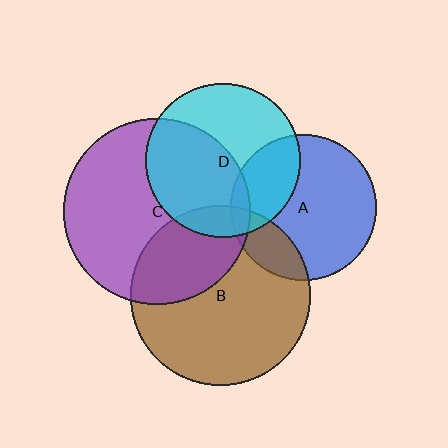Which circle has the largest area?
Circle C (purple).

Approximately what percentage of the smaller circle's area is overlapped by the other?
Approximately 30%.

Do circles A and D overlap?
Yes.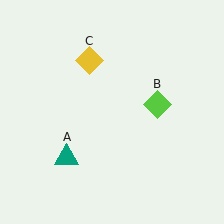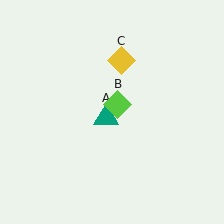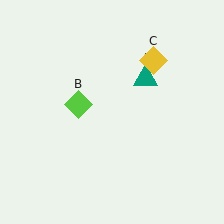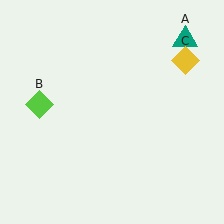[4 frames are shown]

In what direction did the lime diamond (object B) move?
The lime diamond (object B) moved left.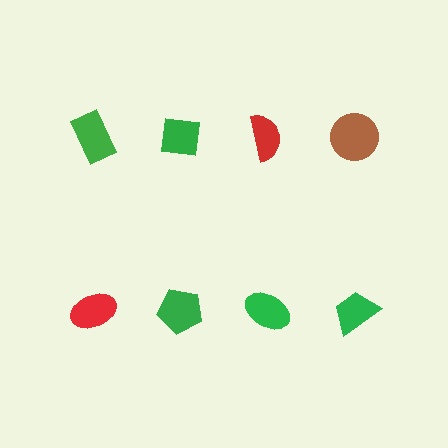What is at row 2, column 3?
A green ellipse.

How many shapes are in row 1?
4 shapes.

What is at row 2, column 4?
A green trapezoid.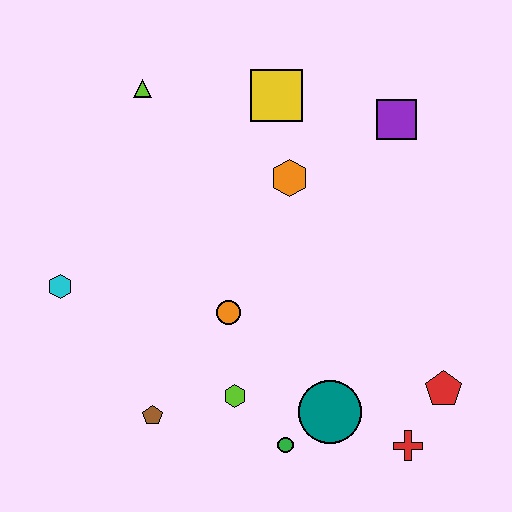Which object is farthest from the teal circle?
The lime triangle is farthest from the teal circle.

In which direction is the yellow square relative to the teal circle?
The yellow square is above the teal circle.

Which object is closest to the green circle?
The teal circle is closest to the green circle.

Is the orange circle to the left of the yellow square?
Yes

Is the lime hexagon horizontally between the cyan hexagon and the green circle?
Yes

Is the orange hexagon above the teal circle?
Yes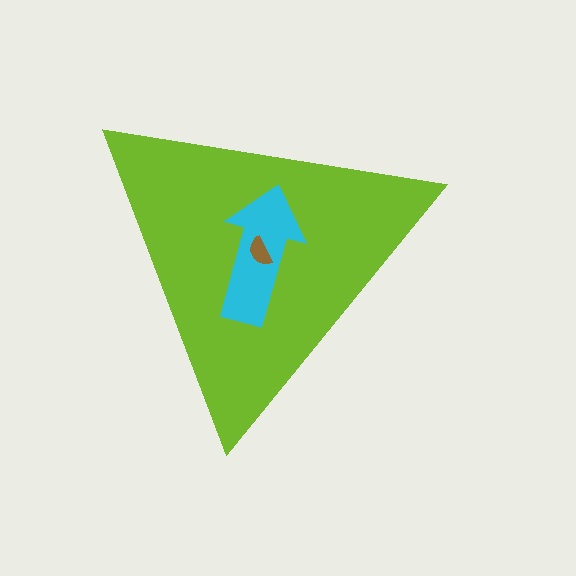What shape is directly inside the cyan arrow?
The brown semicircle.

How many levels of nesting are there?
3.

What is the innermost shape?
The brown semicircle.